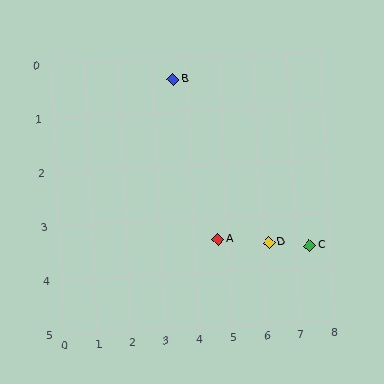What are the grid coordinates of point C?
Point C is at approximately (7.4, 3.6).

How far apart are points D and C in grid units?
Points D and C are about 1.2 grid units apart.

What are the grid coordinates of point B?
Point B is at approximately (3.6, 0.4).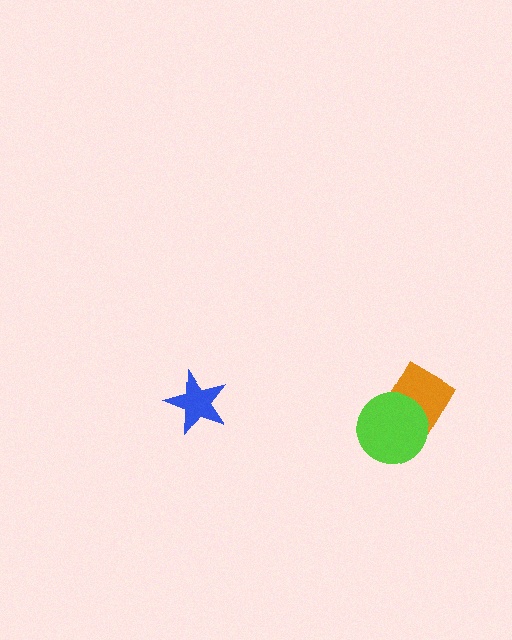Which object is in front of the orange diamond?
The lime circle is in front of the orange diamond.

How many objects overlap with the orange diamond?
1 object overlaps with the orange diamond.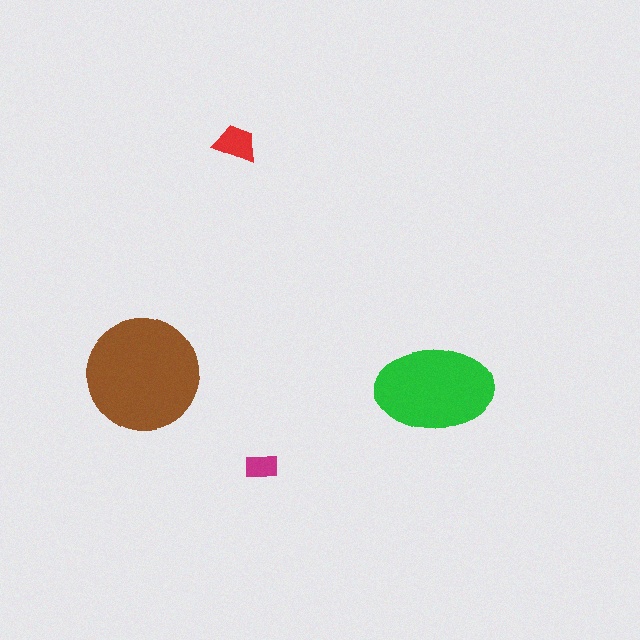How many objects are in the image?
There are 4 objects in the image.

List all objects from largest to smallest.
The brown circle, the green ellipse, the red trapezoid, the magenta rectangle.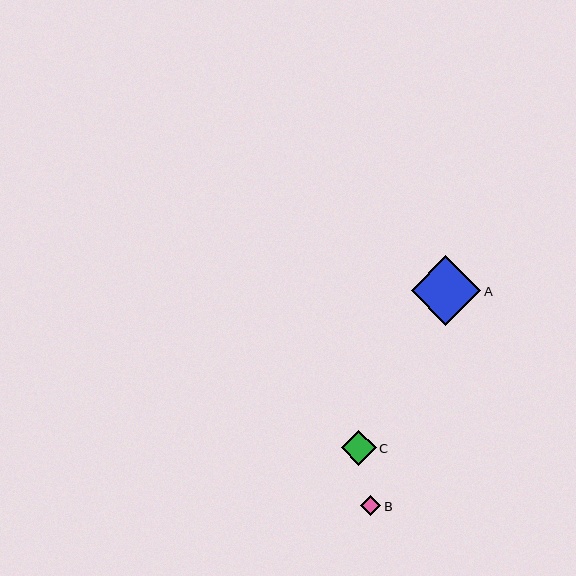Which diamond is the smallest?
Diamond B is the smallest with a size of approximately 20 pixels.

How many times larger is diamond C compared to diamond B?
Diamond C is approximately 1.7 times the size of diamond B.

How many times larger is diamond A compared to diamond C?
Diamond A is approximately 2.0 times the size of diamond C.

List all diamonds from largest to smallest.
From largest to smallest: A, C, B.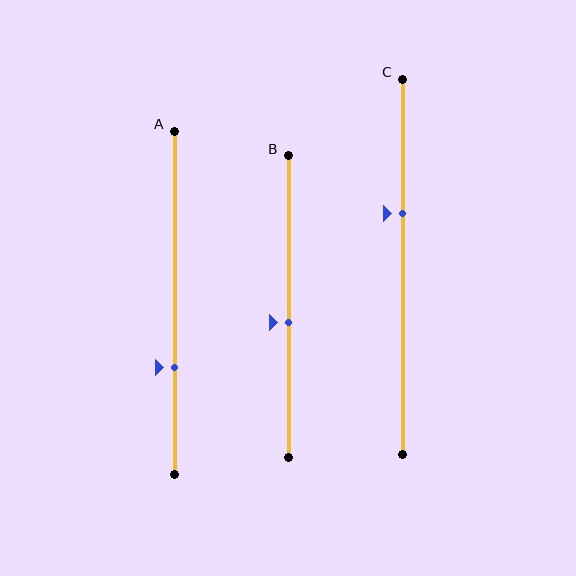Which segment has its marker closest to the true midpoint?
Segment B has its marker closest to the true midpoint.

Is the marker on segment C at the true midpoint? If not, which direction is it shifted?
No, the marker on segment C is shifted upward by about 14% of the segment length.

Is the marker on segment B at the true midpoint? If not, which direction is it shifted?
No, the marker on segment B is shifted downward by about 5% of the segment length.